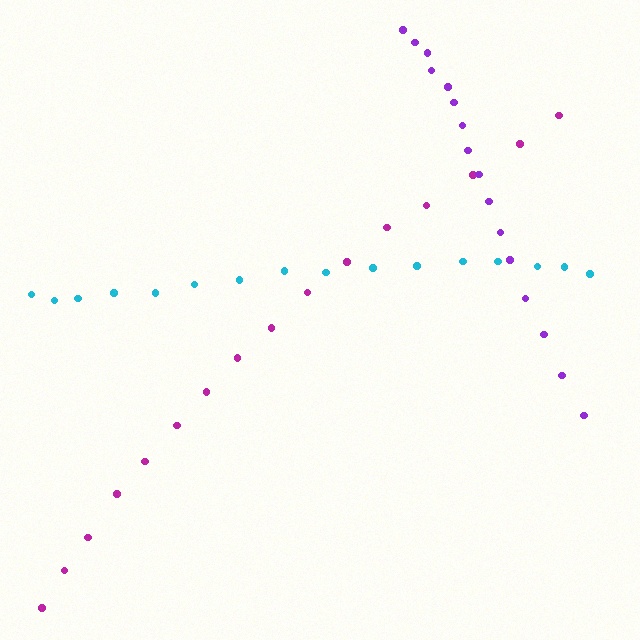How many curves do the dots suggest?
There are 3 distinct paths.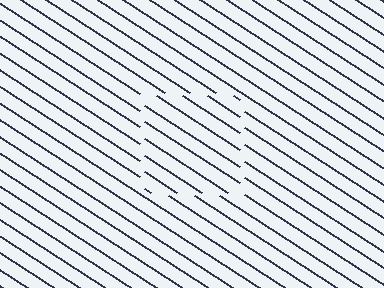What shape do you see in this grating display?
An illusory square. The interior of the shape contains the same grating, shifted by half a period — the contour is defined by the phase discontinuity where line-ends from the inner and outer gratings abut.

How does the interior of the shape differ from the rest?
The interior of the shape contains the same grating, shifted by half a period — the contour is defined by the phase discontinuity where line-ends from the inner and outer gratings abut.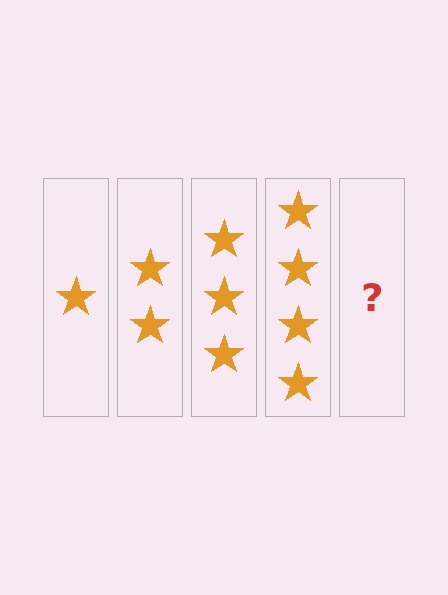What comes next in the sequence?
The next element should be 5 stars.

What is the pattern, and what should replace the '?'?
The pattern is that each step adds one more star. The '?' should be 5 stars.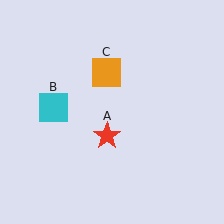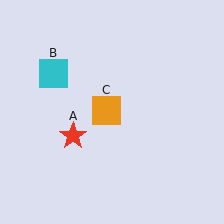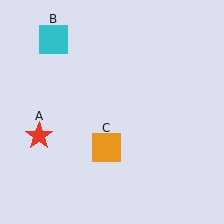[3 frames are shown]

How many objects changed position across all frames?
3 objects changed position: red star (object A), cyan square (object B), orange square (object C).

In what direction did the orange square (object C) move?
The orange square (object C) moved down.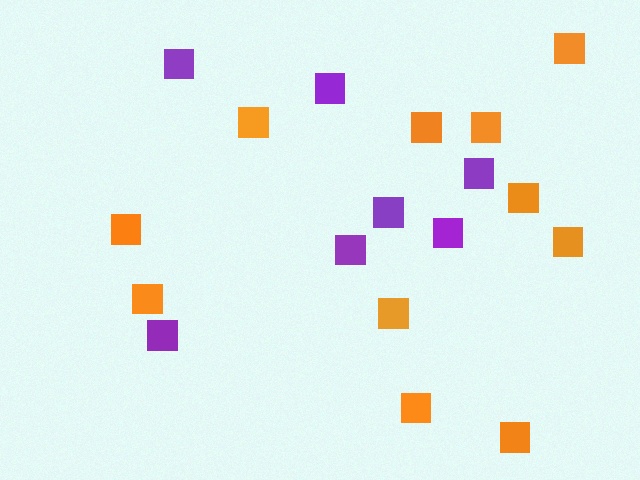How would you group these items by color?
There are 2 groups: one group of orange squares (11) and one group of purple squares (7).